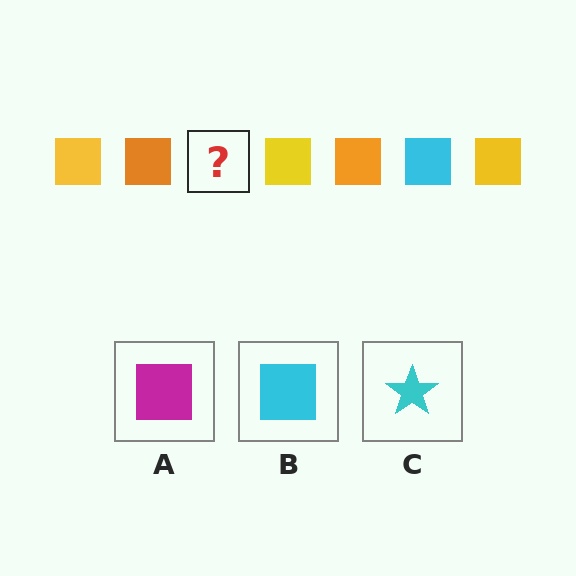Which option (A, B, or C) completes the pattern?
B.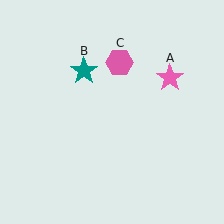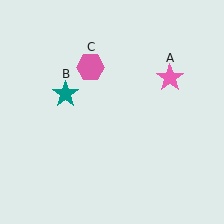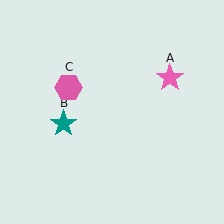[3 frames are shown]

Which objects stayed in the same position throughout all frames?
Pink star (object A) remained stationary.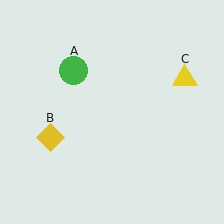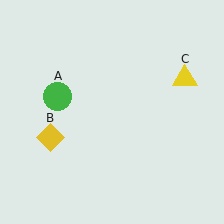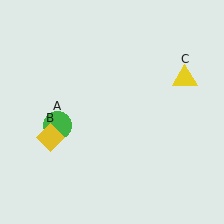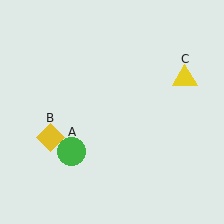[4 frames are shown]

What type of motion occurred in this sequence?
The green circle (object A) rotated counterclockwise around the center of the scene.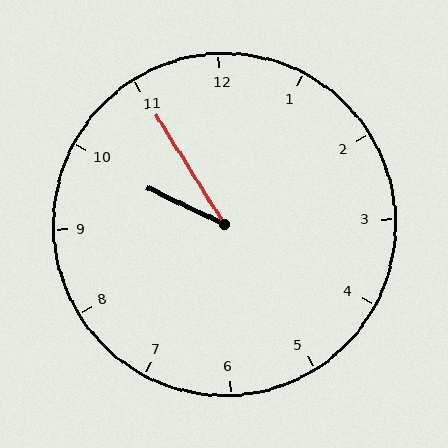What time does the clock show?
9:55.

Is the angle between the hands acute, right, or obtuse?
It is acute.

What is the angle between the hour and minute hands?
Approximately 32 degrees.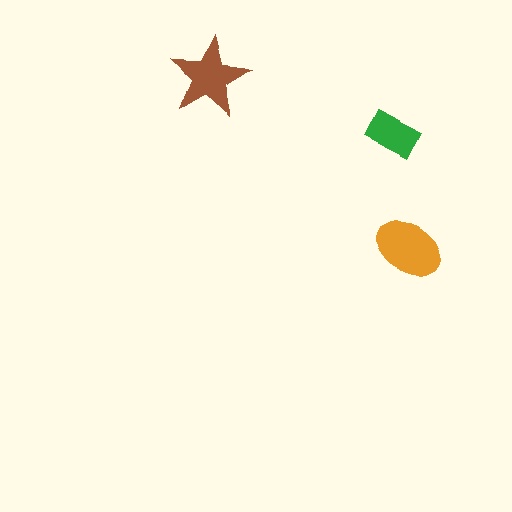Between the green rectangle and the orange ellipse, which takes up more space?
The orange ellipse.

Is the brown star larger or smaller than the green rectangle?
Larger.